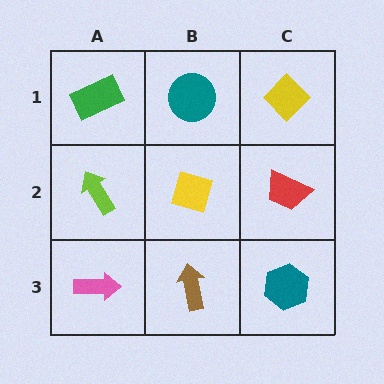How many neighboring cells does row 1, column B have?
3.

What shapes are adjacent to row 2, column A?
A green rectangle (row 1, column A), a pink arrow (row 3, column A), a yellow diamond (row 2, column B).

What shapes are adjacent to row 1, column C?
A red trapezoid (row 2, column C), a teal circle (row 1, column B).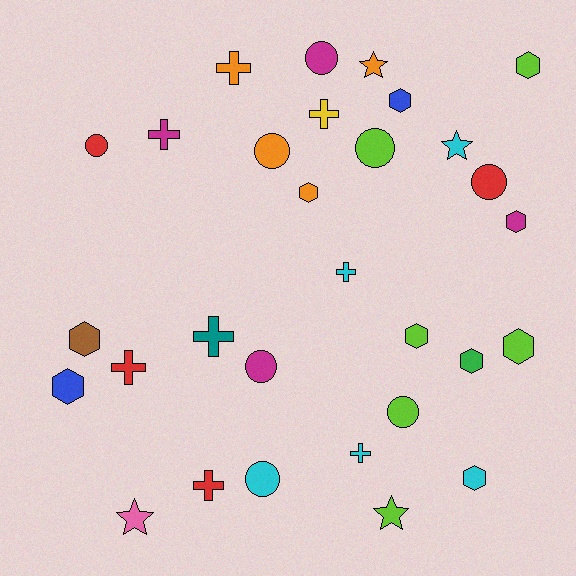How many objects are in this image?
There are 30 objects.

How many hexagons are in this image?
There are 10 hexagons.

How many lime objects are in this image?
There are 6 lime objects.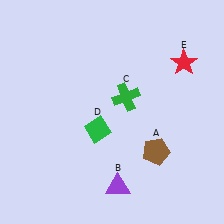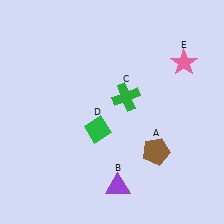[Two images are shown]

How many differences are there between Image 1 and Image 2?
There is 1 difference between the two images.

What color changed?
The star (E) changed from red in Image 1 to pink in Image 2.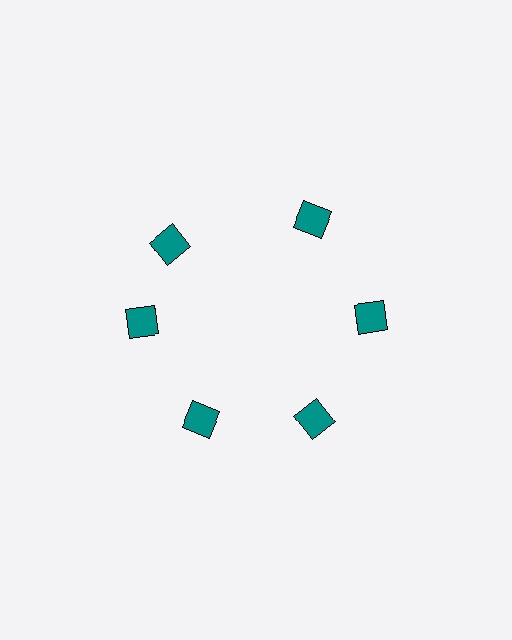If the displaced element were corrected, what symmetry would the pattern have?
It would have 6-fold rotational symmetry — the pattern would map onto itself every 60 degrees.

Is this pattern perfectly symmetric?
No. The 6 teal squares are arranged in a ring, but one element near the 11 o'clock position is rotated out of alignment along the ring, breaking the 6-fold rotational symmetry.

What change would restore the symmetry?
The symmetry would be restored by rotating it back into even spacing with its neighbors so that all 6 squares sit at equal angles and equal distance from the center.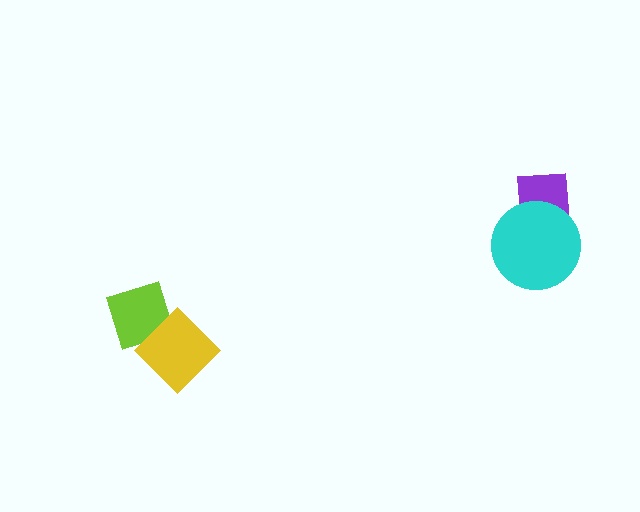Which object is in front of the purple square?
The cyan circle is in front of the purple square.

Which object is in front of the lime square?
The yellow diamond is in front of the lime square.